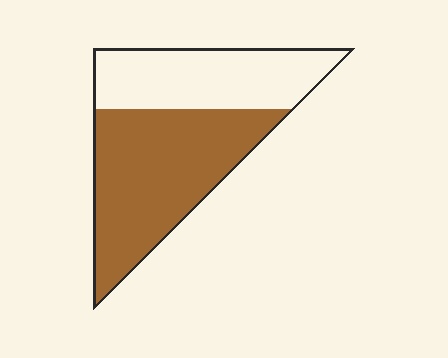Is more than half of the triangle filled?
Yes.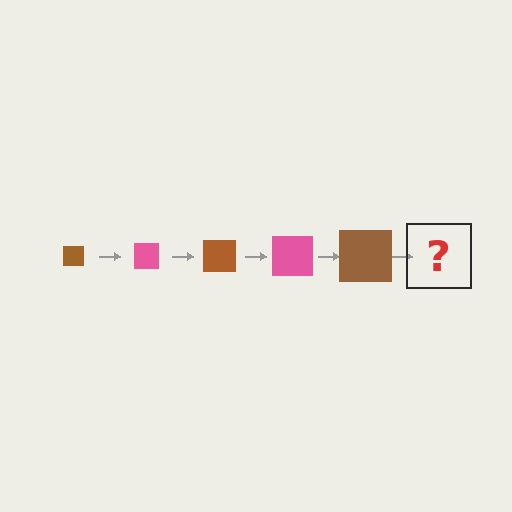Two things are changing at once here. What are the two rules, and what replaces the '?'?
The two rules are that the square grows larger each step and the color cycles through brown and pink. The '?' should be a pink square, larger than the previous one.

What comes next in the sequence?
The next element should be a pink square, larger than the previous one.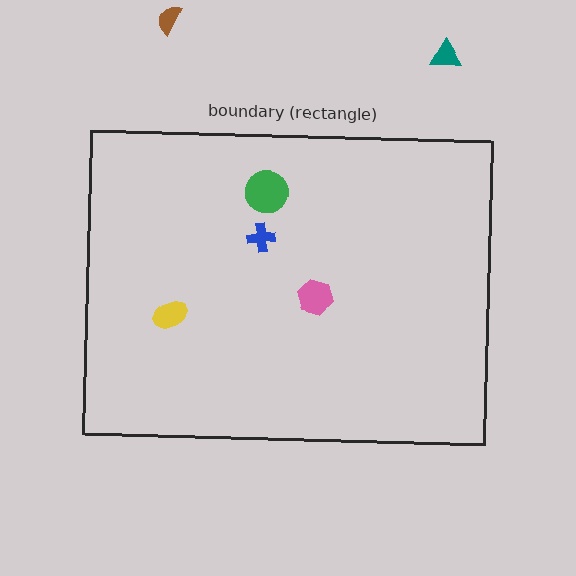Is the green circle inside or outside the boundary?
Inside.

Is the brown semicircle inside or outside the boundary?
Outside.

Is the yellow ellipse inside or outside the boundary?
Inside.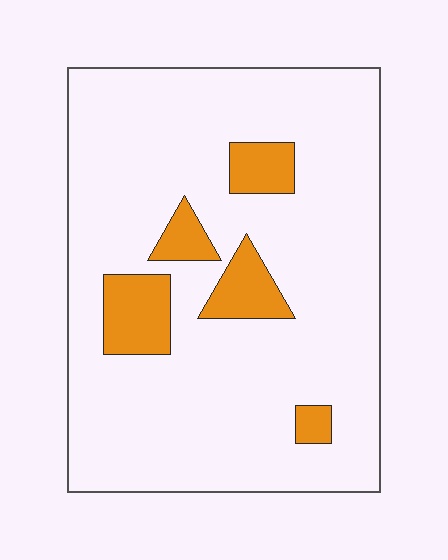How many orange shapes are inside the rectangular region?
5.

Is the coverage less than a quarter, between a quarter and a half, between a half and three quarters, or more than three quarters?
Less than a quarter.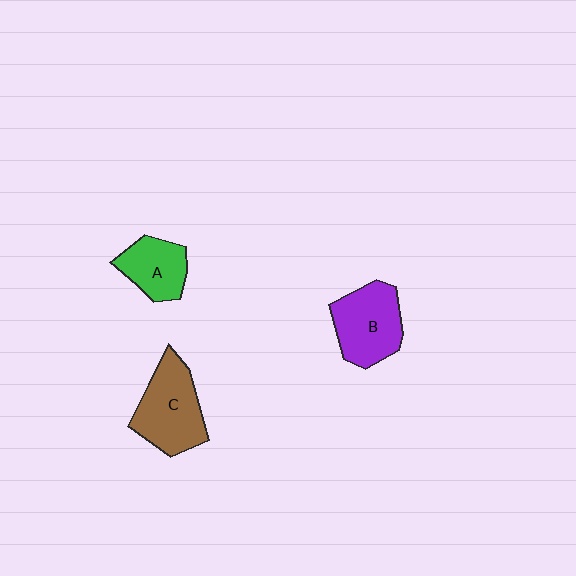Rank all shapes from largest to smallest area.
From largest to smallest: C (brown), B (purple), A (green).